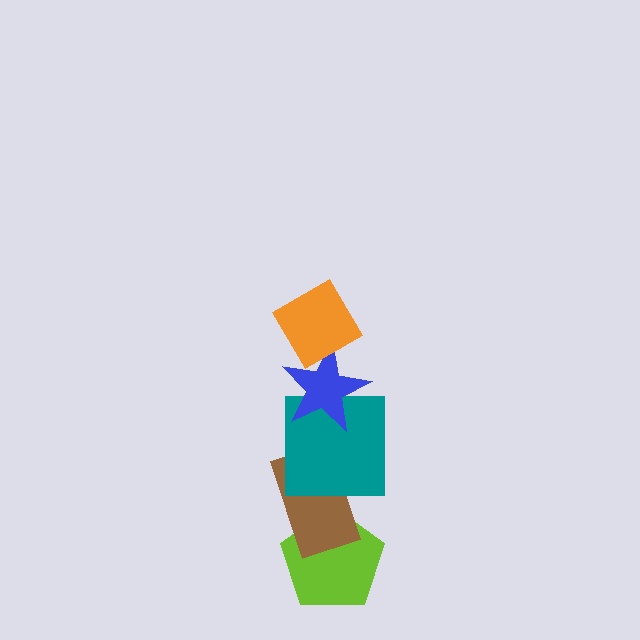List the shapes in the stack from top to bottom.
From top to bottom: the orange diamond, the blue star, the teal square, the brown rectangle, the lime pentagon.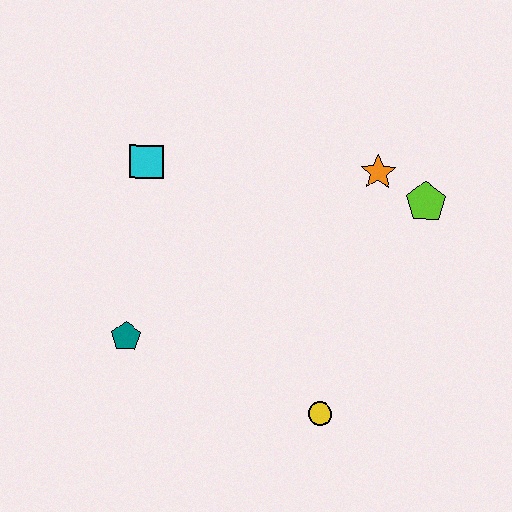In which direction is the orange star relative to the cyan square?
The orange star is to the right of the cyan square.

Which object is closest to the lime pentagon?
The orange star is closest to the lime pentagon.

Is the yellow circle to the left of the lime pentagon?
Yes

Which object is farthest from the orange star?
The teal pentagon is farthest from the orange star.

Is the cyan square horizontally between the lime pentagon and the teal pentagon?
Yes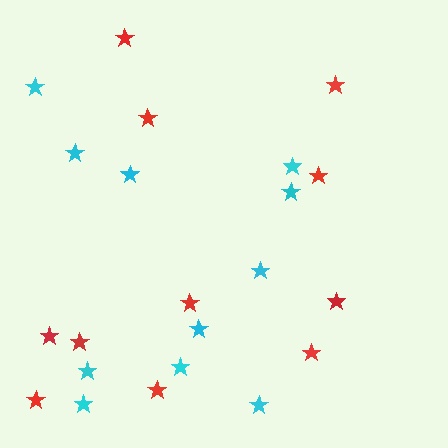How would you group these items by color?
There are 2 groups: one group of red stars (11) and one group of cyan stars (11).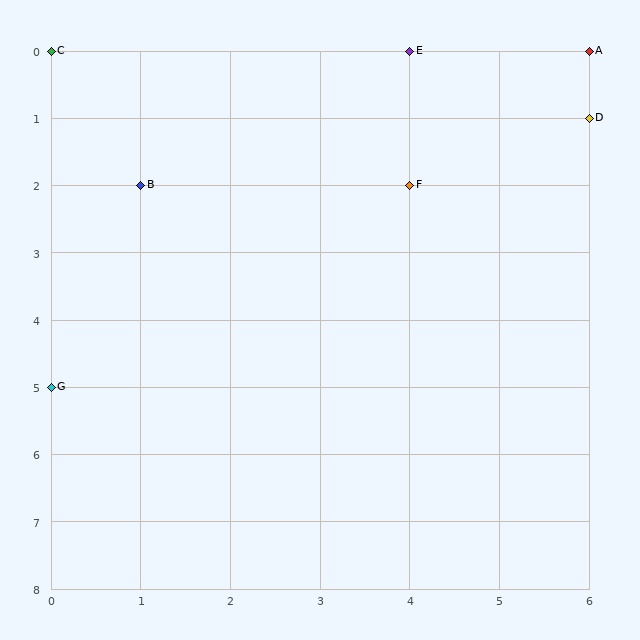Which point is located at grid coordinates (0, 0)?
Point C is at (0, 0).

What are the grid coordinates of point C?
Point C is at grid coordinates (0, 0).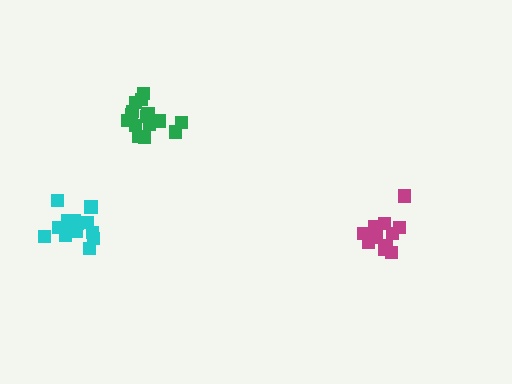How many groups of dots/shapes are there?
There are 3 groups.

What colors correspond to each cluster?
The clusters are colored: cyan, magenta, green.